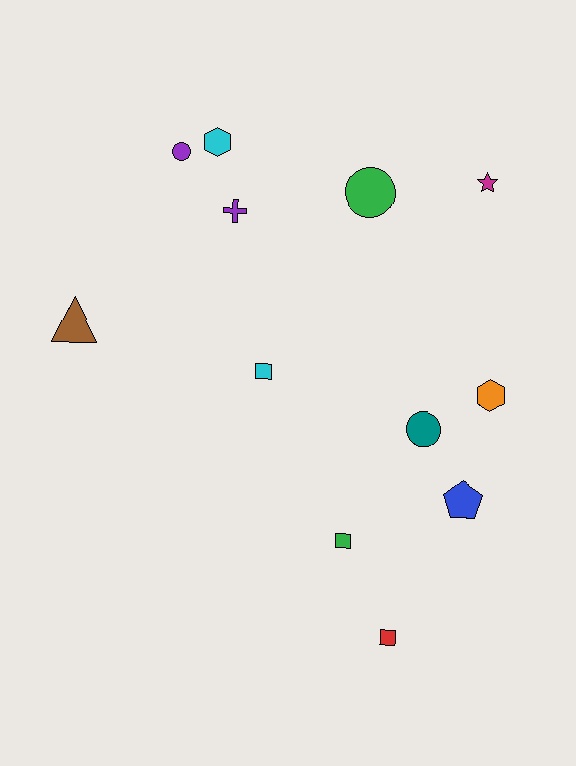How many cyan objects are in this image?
There are 2 cyan objects.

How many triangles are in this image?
There is 1 triangle.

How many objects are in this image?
There are 12 objects.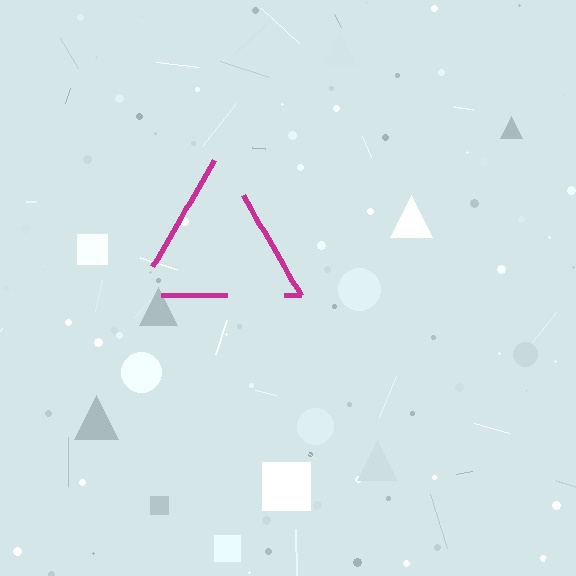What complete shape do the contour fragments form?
The contour fragments form a triangle.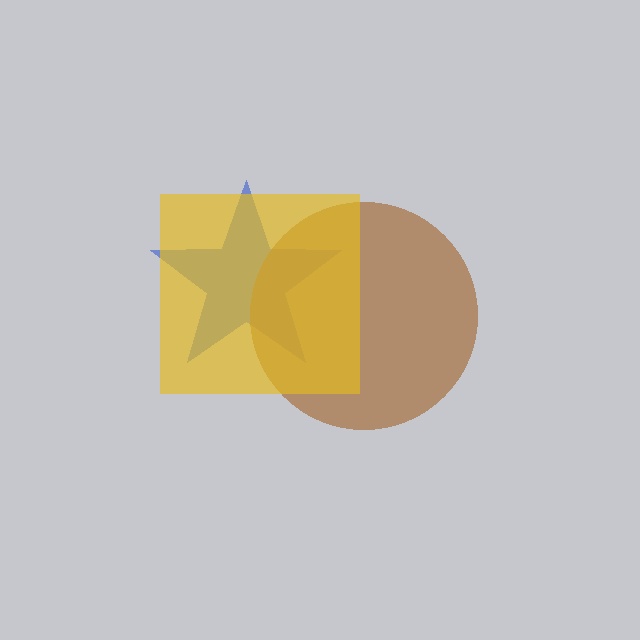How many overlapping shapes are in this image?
There are 3 overlapping shapes in the image.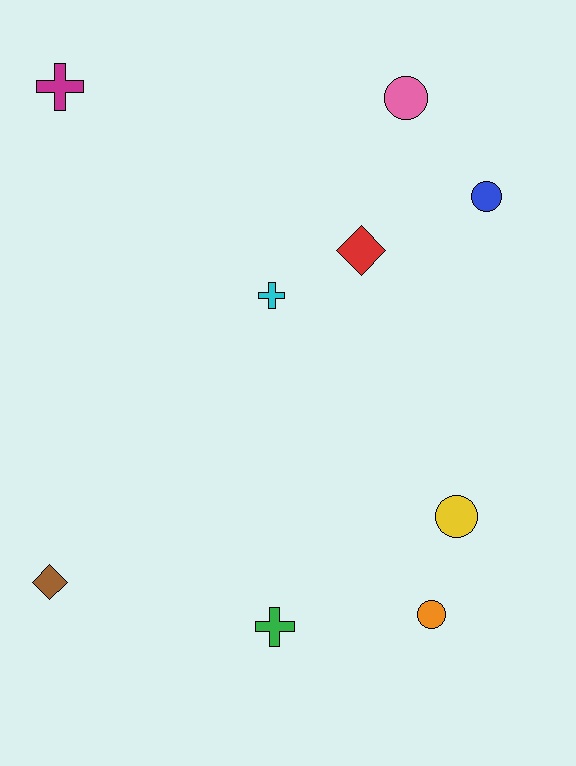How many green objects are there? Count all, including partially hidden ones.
There is 1 green object.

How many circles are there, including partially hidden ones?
There are 4 circles.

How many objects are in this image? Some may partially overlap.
There are 9 objects.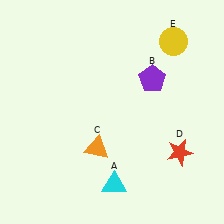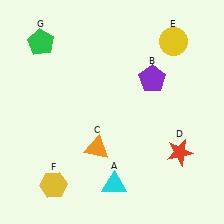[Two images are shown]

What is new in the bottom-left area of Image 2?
A yellow hexagon (F) was added in the bottom-left area of Image 2.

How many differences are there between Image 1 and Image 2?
There are 2 differences between the two images.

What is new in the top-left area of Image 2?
A green pentagon (G) was added in the top-left area of Image 2.